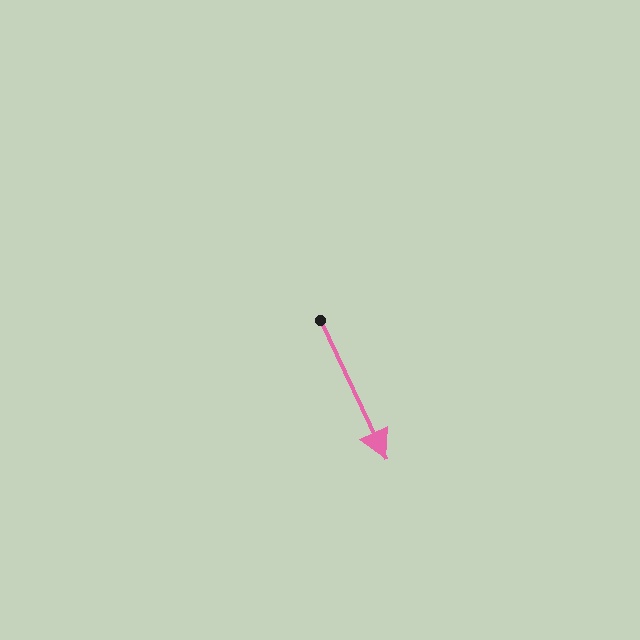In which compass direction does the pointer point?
Southeast.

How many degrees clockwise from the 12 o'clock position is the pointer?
Approximately 155 degrees.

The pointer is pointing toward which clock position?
Roughly 5 o'clock.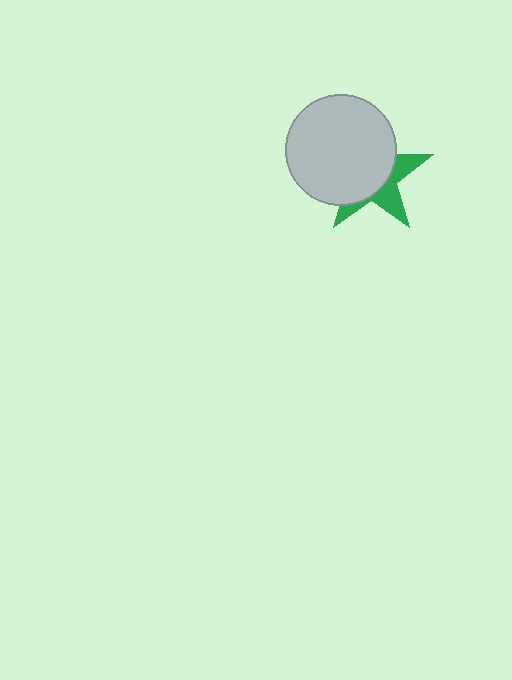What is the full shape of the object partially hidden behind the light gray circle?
The partially hidden object is a green star.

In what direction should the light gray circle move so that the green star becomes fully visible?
The light gray circle should move toward the upper-left. That is the shortest direction to clear the overlap and leave the green star fully visible.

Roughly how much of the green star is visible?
A small part of it is visible (roughly 35%).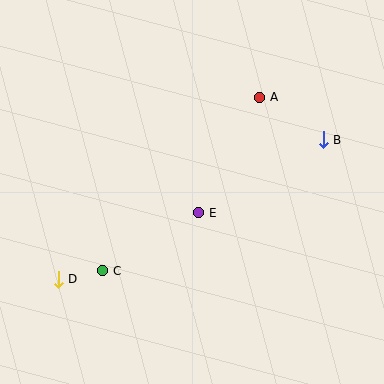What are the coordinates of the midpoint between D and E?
The midpoint between D and E is at (129, 246).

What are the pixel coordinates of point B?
Point B is at (323, 140).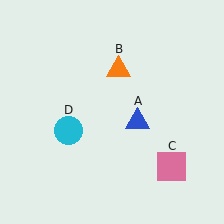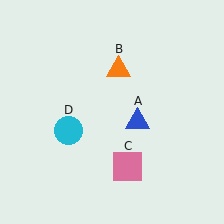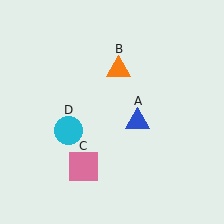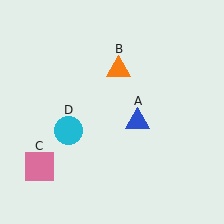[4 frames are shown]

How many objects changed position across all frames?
1 object changed position: pink square (object C).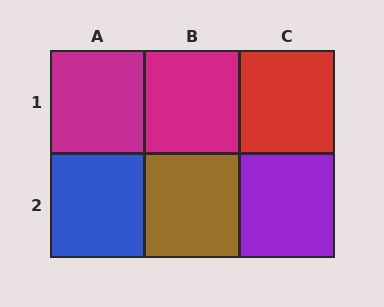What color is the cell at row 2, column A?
Blue.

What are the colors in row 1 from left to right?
Magenta, magenta, red.